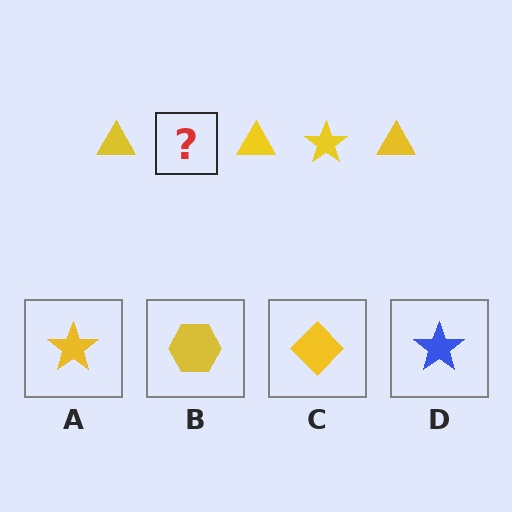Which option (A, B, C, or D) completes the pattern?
A.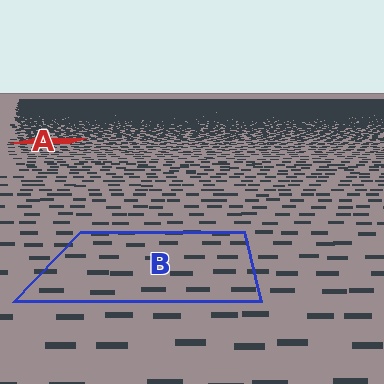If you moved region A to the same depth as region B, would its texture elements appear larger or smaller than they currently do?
They would appear larger. At a closer depth, the same texture elements are projected at a bigger on-screen size.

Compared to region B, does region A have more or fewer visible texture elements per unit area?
Region A has more texture elements per unit area — they are packed more densely because it is farther away.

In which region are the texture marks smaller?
The texture marks are smaller in region A, because it is farther away.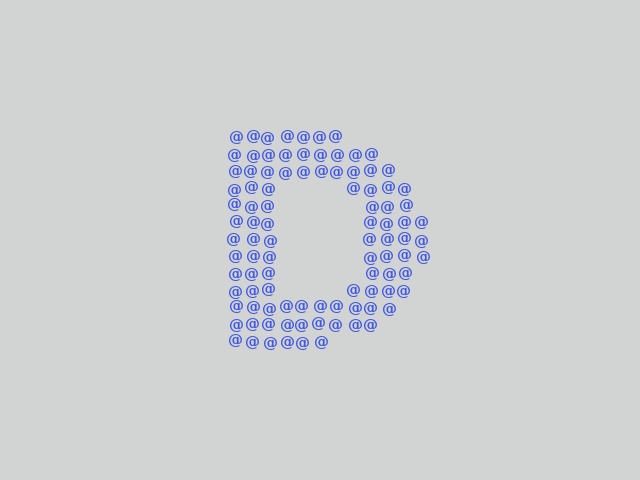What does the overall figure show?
The overall figure shows the letter D.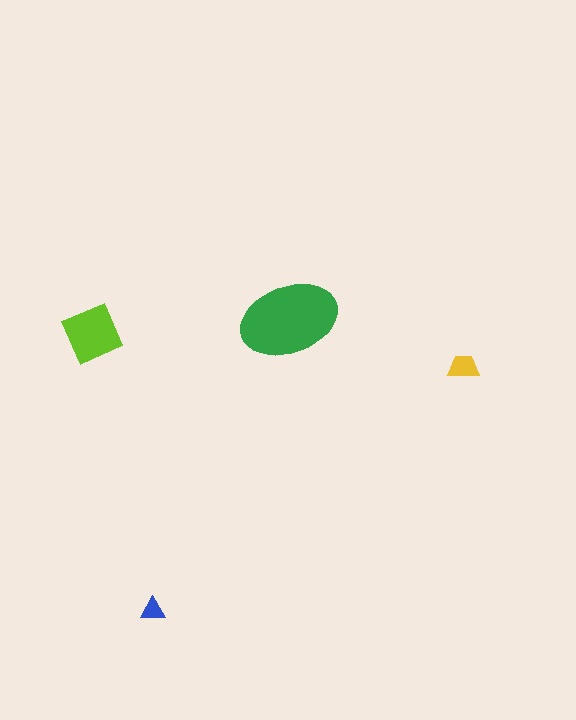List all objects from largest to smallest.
The green ellipse, the lime square, the yellow trapezoid, the blue triangle.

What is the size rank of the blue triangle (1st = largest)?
4th.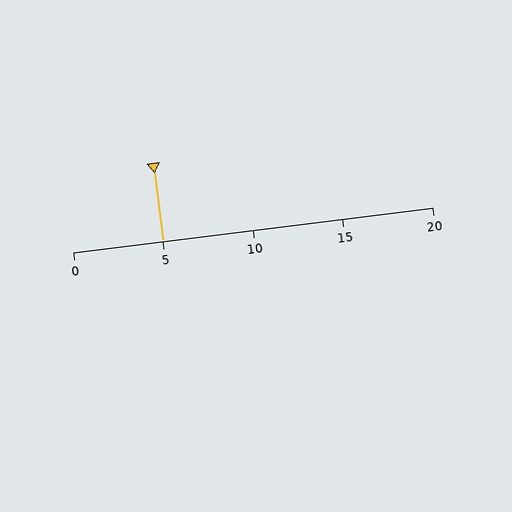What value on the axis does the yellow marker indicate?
The marker indicates approximately 5.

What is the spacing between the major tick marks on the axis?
The major ticks are spaced 5 apart.